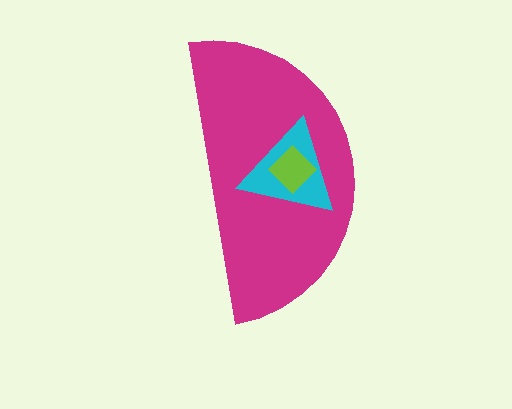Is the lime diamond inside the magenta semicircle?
Yes.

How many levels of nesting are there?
3.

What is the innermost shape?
The lime diamond.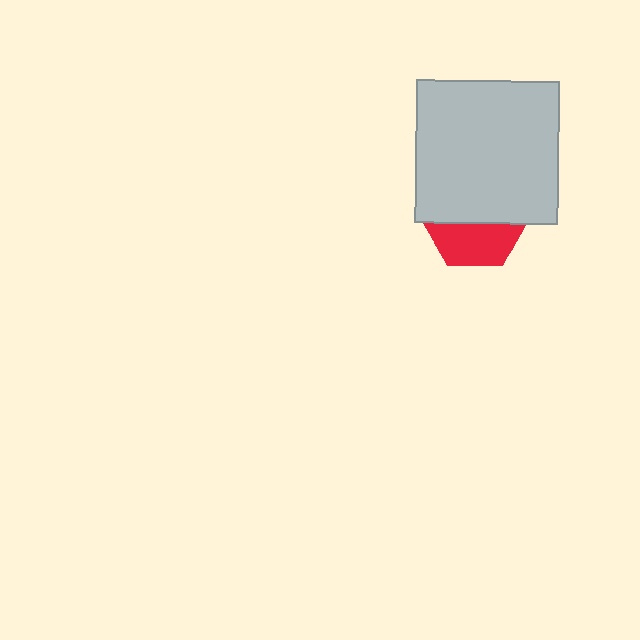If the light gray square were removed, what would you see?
You would see the complete red hexagon.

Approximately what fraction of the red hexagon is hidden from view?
Roughly 58% of the red hexagon is hidden behind the light gray square.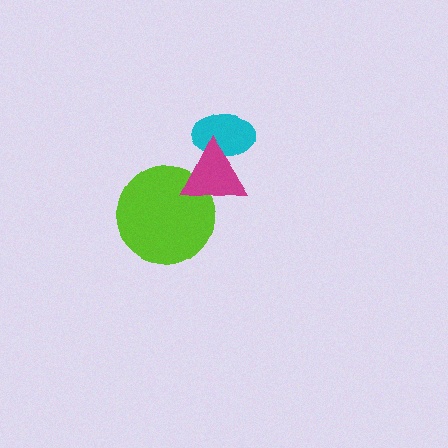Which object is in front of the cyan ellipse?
The magenta triangle is in front of the cyan ellipse.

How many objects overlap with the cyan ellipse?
1 object overlaps with the cyan ellipse.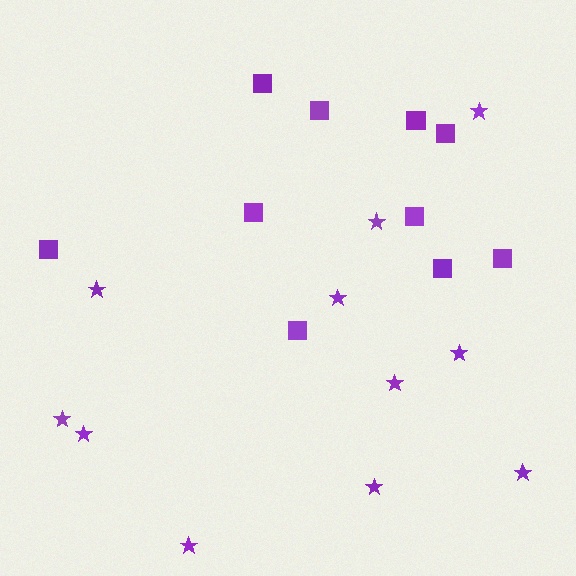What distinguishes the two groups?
There are 2 groups: one group of stars (11) and one group of squares (10).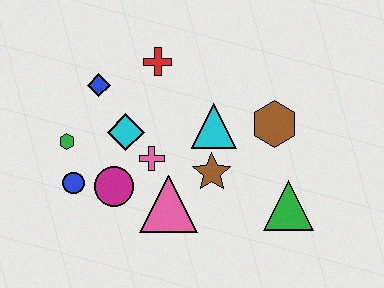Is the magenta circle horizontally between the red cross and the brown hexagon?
No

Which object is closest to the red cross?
The blue diamond is closest to the red cross.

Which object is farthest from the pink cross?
The green triangle is farthest from the pink cross.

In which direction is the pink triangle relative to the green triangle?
The pink triangle is to the left of the green triangle.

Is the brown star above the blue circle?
Yes